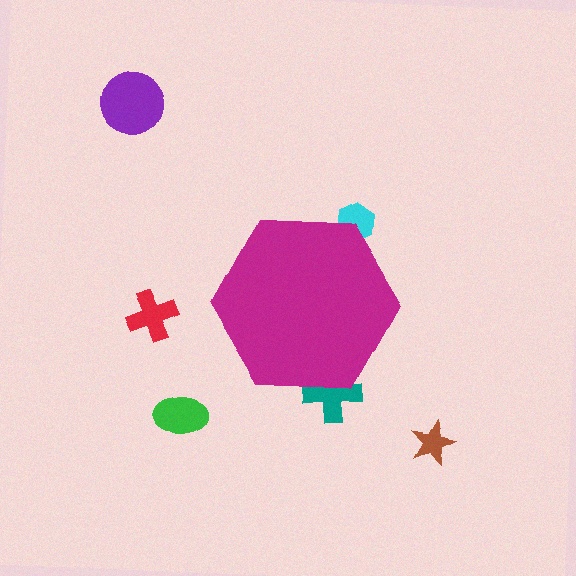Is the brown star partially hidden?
No, the brown star is fully visible.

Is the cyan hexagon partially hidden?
Yes, the cyan hexagon is partially hidden behind the magenta hexagon.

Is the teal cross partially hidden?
Yes, the teal cross is partially hidden behind the magenta hexagon.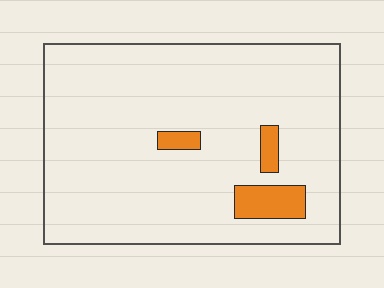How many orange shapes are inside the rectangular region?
3.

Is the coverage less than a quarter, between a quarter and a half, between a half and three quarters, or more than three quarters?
Less than a quarter.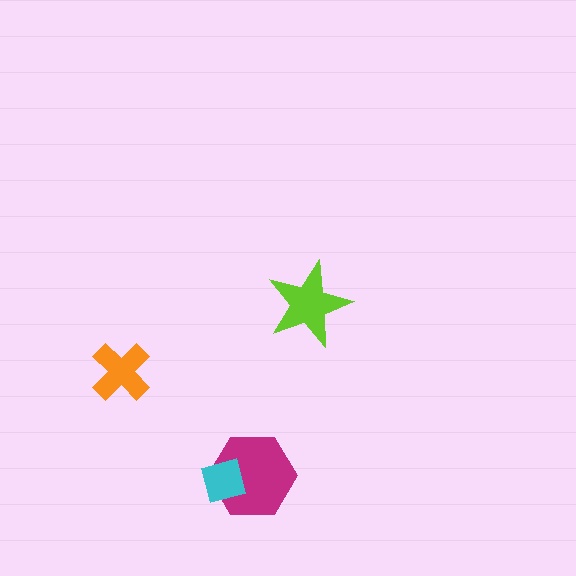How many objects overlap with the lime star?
0 objects overlap with the lime star.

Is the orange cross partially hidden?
No, no other shape covers it.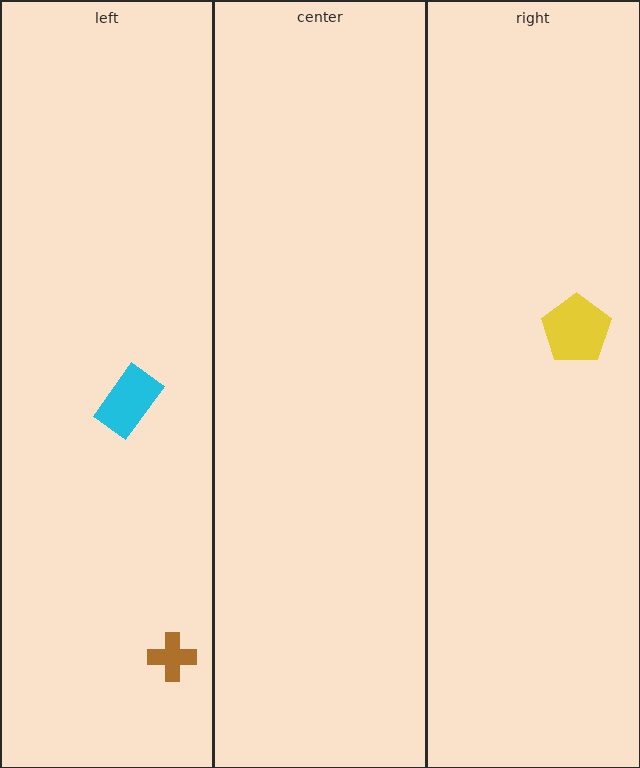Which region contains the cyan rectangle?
The left region.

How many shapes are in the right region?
1.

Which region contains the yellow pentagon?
The right region.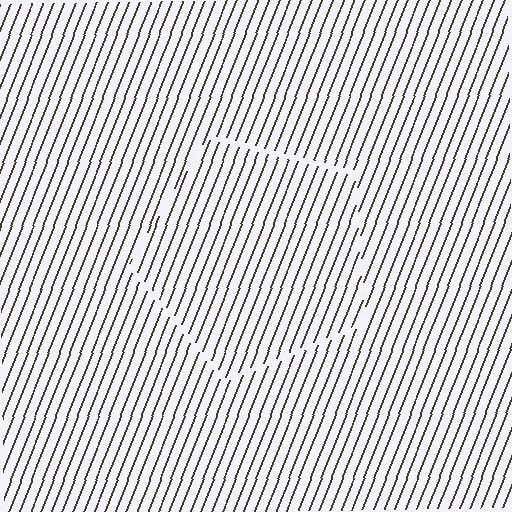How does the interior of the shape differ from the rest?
The interior of the shape contains the same grating, shifted by half a period — the contour is defined by the phase discontinuity where line-ends from the inner and outer gratings abut.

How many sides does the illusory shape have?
5 sides — the line-ends trace a pentagon.